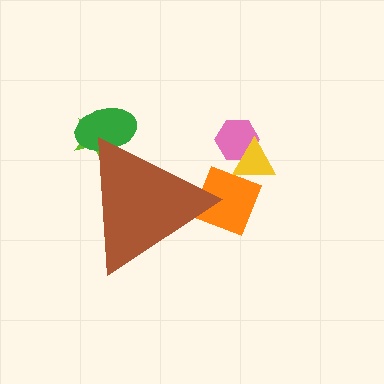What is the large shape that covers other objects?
A brown triangle.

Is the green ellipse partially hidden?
Yes, the green ellipse is partially hidden behind the brown triangle.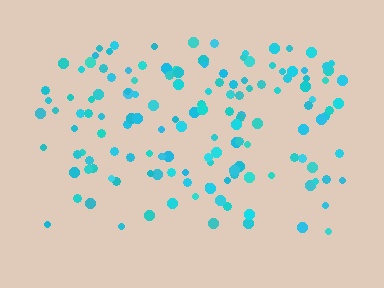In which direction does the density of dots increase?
From bottom to top, with the top side densest.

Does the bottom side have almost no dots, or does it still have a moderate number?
Still a moderate number, just noticeably fewer than the top.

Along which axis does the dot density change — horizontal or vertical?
Vertical.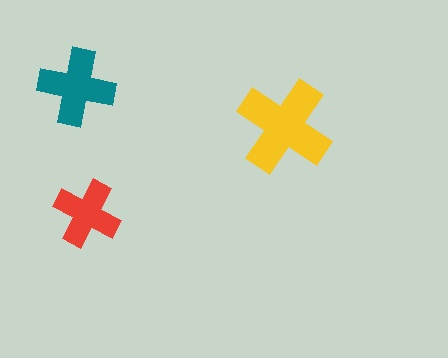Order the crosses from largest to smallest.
the yellow one, the teal one, the red one.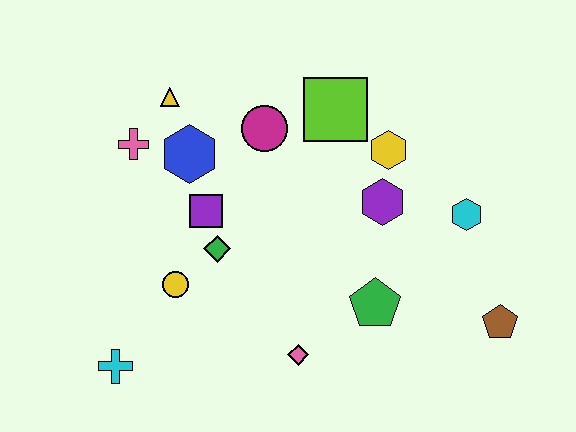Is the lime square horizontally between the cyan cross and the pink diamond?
No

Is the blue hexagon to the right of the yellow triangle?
Yes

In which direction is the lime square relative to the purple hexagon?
The lime square is above the purple hexagon.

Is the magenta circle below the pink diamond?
No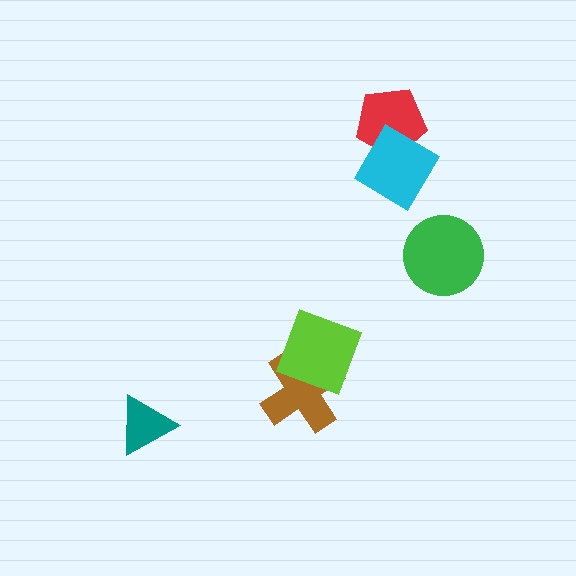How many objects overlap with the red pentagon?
1 object overlaps with the red pentagon.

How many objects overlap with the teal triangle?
0 objects overlap with the teal triangle.